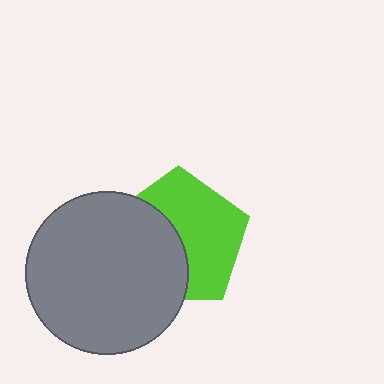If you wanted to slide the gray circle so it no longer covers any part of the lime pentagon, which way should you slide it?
Slide it left — that is the most direct way to separate the two shapes.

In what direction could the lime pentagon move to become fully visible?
The lime pentagon could move right. That would shift it out from behind the gray circle entirely.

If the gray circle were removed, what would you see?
You would see the complete lime pentagon.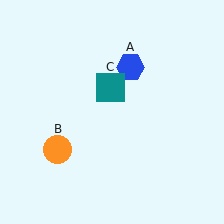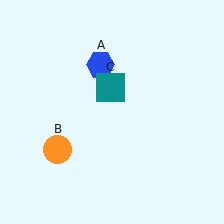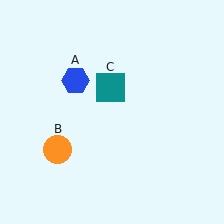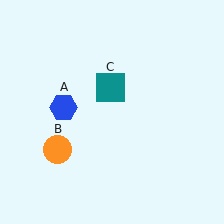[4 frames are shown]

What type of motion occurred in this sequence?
The blue hexagon (object A) rotated counterclockwise around the center of the scene.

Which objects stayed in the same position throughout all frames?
Orange circle (object B) and teal square (object C) remained stationary.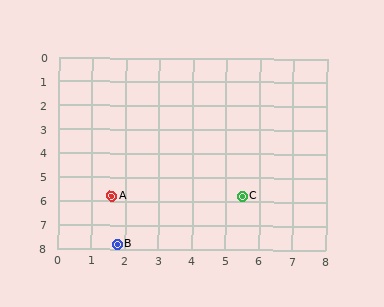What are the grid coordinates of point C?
Point C is at approximately (5.5, 5.8).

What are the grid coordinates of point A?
Point A is at approximately (1.6, 5.8).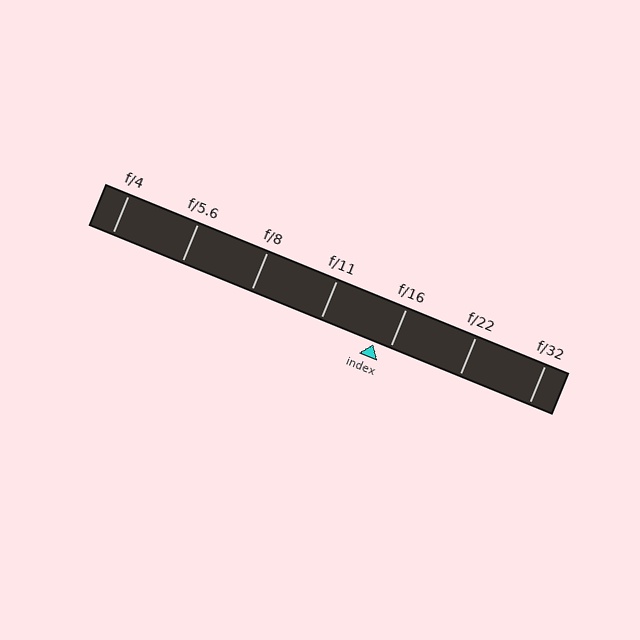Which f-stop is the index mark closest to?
The index mark is closest to f/16.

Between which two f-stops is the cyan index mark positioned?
The index mark is between f/11 and f/16.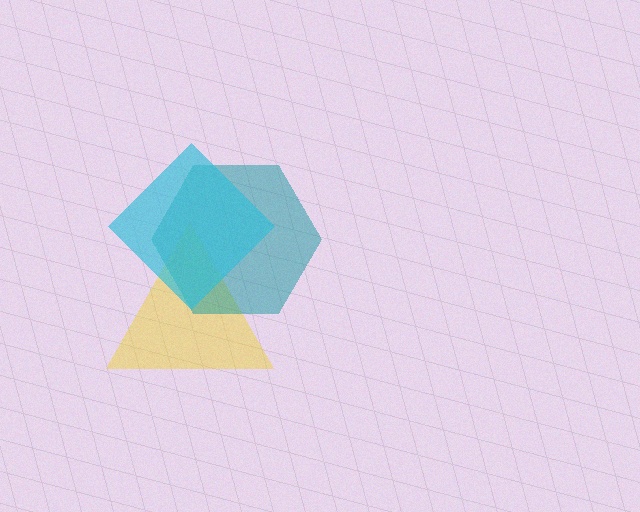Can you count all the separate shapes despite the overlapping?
Yes, there are 3 separate shapes.